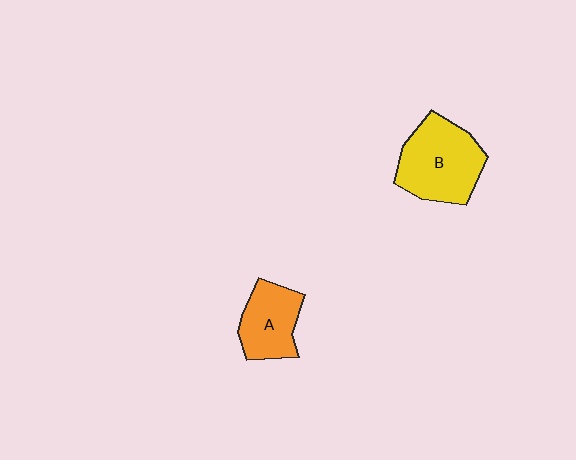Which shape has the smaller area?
Shape A (orange).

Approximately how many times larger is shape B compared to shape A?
Approximately 1.4 times.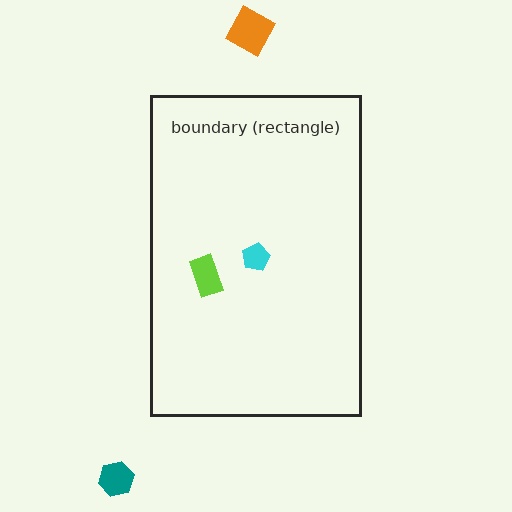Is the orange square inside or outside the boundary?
Outside.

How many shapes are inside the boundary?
2 inside, 2 outside.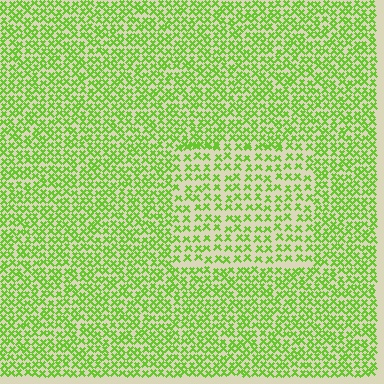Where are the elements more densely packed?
The elements are more densely packed outside the rectangle boundary.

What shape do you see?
I see a rectangle.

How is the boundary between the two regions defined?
The boundary is defined by a change in element density (approximately 1.7x ratio). All elements are the same color, size, and shape.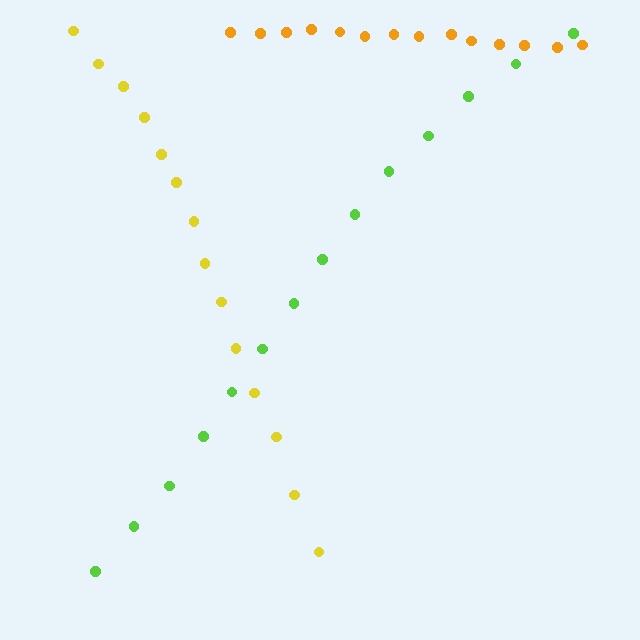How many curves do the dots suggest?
There are 3 distinct paths.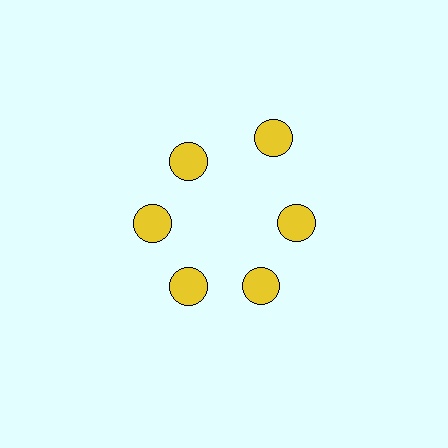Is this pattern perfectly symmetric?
No. The 6 yellow circles are arranged in a ring, but one element near the 1 o'clock position is pushed outward from the center, breaking the 6-fold rotational symmetry.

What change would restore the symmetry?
The symmetry would be restored by moving it inward, back onto the ring so that all 6 circles sit at equal angles and equal distance from the center.